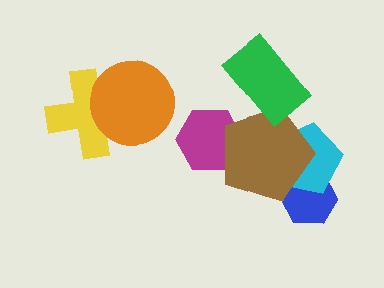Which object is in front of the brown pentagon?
The green rectangle is in front of the brown pentagon.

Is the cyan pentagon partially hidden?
Yes, it is partially covered by another shape.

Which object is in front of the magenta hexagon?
The brown pentagon is in front of the magenta hexagon.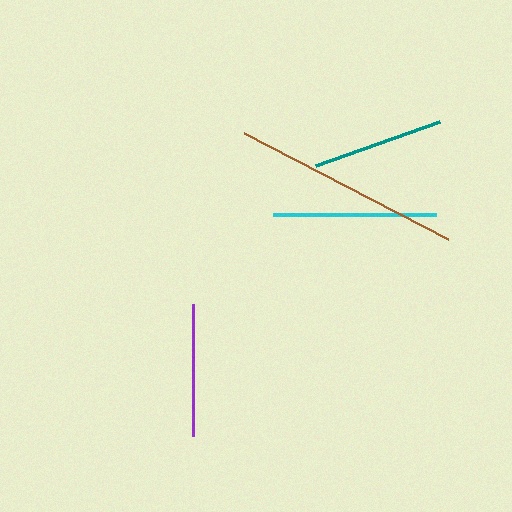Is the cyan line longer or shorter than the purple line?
The cyan line is longer than the purple line.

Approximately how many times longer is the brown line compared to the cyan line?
The brown line is approximately 1.4 times the length of the cyan line.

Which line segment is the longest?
The brown line is the longest at approximately 230 pixels.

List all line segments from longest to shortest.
From longest to shortest: brown, cyan, teal, purple.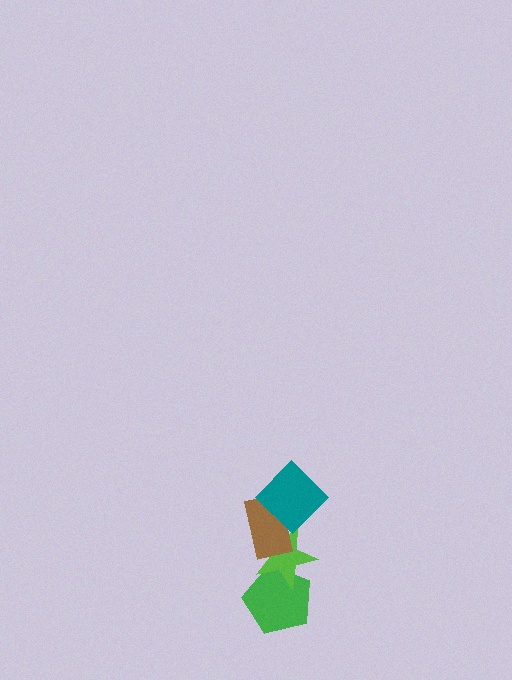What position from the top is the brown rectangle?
The brown rectangle is 2nd from the top.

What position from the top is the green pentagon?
The green pentagon is 4th from the top.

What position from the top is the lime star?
The lime star is 3rd from the top.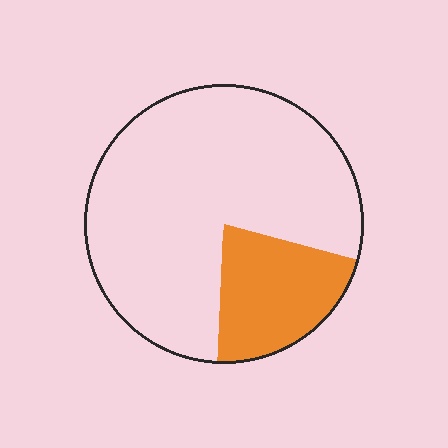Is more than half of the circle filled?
No.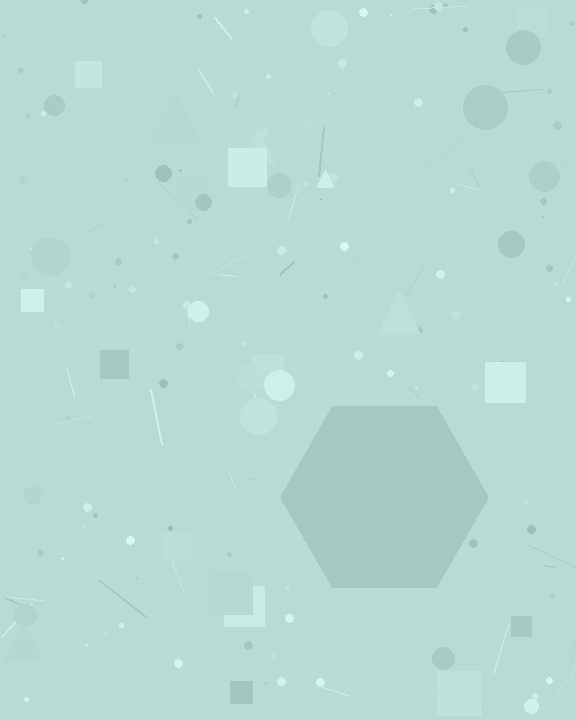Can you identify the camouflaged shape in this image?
The camouflaged shape is a hexagon.